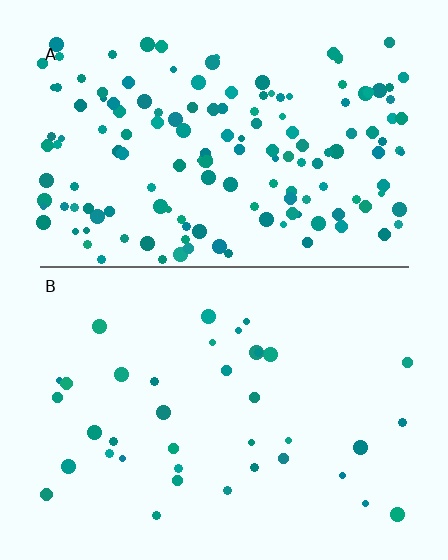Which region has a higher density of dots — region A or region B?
A (the top).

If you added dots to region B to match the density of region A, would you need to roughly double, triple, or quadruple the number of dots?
Approximately quadruple.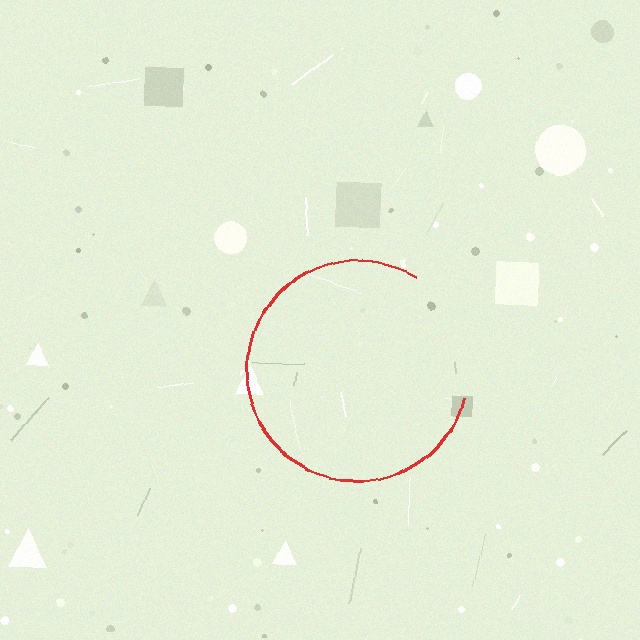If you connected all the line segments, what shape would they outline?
They would outline a circle.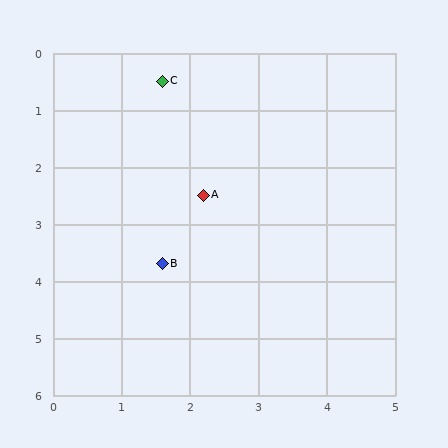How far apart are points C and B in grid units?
Points C and B are about 3.2 grid units apart.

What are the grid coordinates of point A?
Point A is at approximately (2.2, 2.5).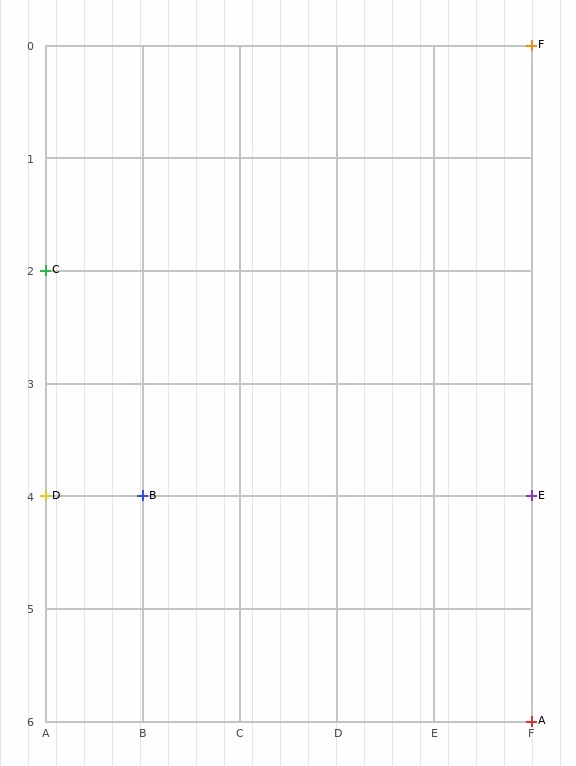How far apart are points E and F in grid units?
Points E and F are 4 rows apart.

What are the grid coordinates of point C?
Point C is at grid coordinates (A, 2).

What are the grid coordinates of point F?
Point F is at grid coordinates (F, 0).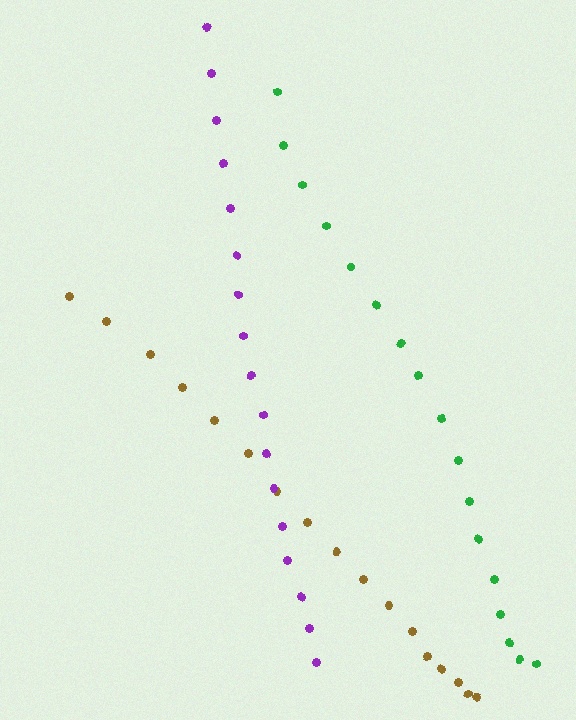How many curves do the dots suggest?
There are 3 distinct paths.